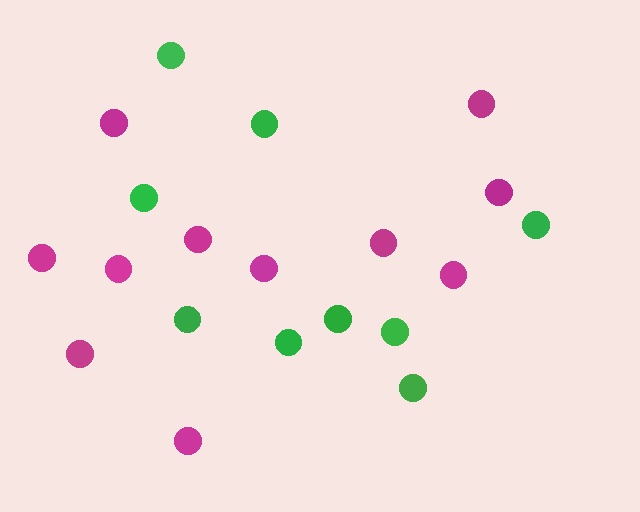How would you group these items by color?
There are 2 groups: one group of magenta circles (11) and one group of green circles (9).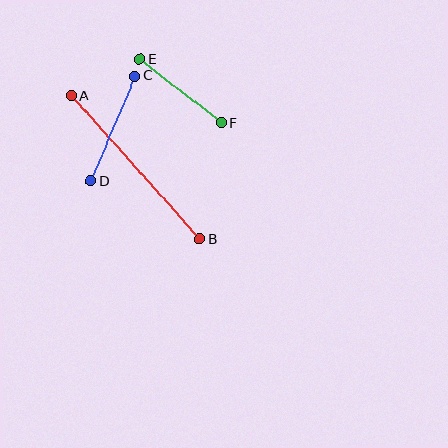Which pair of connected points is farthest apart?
Points A and B are farthest apart.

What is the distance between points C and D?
The distance is approximately 114 pixels.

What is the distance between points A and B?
The distance is approximately 193 pixels.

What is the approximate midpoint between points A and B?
The midpoint is at approximately (136, 167) pixels.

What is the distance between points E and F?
The distance is approximately 104 pixels.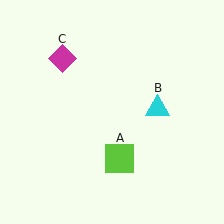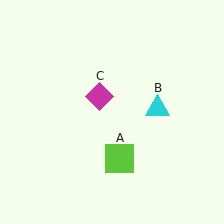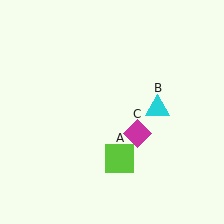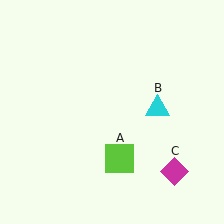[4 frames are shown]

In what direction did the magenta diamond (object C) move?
The magenta diamond (object C) moved down and to the right.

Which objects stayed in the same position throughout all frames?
Lime square (object A) and cyan triangle (object B) remained stationary.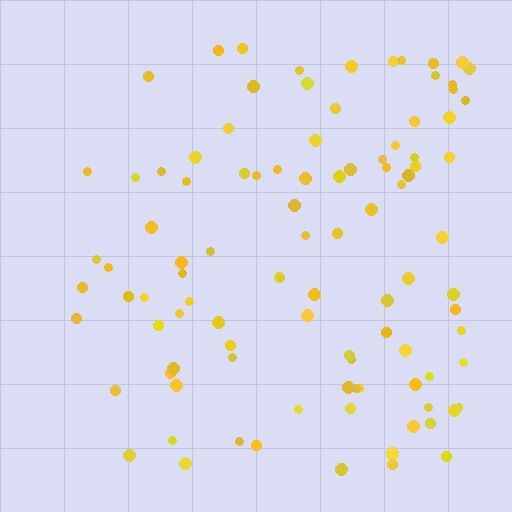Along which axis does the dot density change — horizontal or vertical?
Horizontal.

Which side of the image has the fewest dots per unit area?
The left.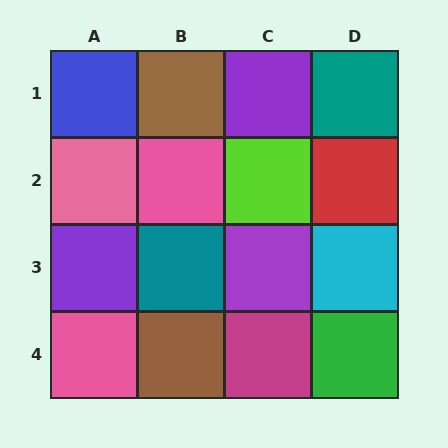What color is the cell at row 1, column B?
Brown.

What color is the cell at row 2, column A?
Pink.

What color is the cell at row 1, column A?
Blue.